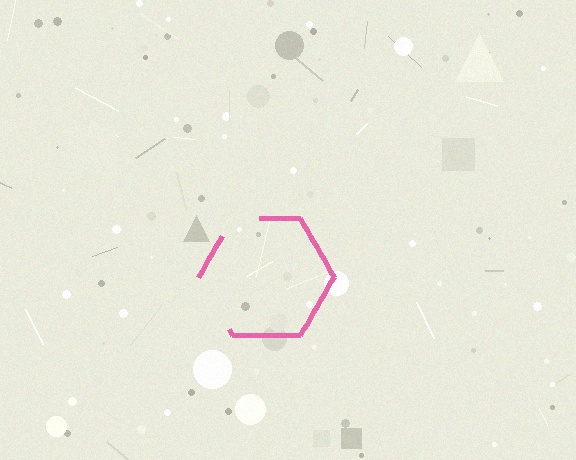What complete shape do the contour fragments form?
The contour fragments form a hexagon.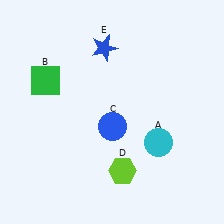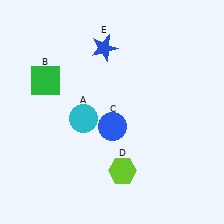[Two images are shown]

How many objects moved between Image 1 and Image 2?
1 object moved between the two images.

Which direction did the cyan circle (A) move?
The cyan circle (A) moved left.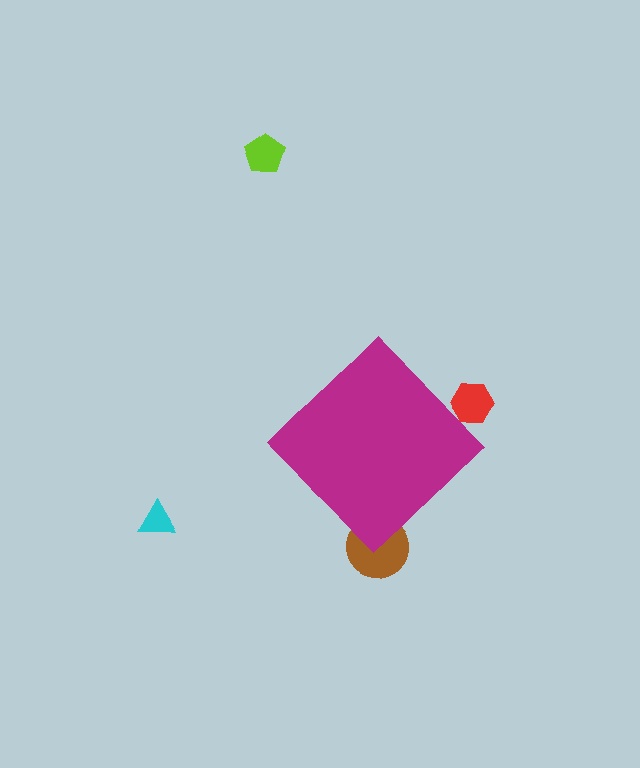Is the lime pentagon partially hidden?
No, the lime pentagon is fully visible.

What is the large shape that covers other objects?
A magenta diamond.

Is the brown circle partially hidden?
Yes, the brown circle is partially hidden behind the magenta diamond.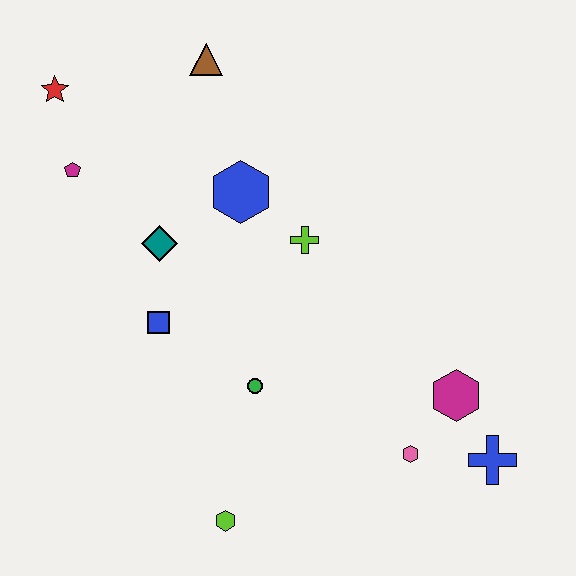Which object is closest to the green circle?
The blue square is closest to the green circle.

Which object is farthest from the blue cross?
The red star is farthest from the blue cross.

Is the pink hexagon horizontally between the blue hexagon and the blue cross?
Yes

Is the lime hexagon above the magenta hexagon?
No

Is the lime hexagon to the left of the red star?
No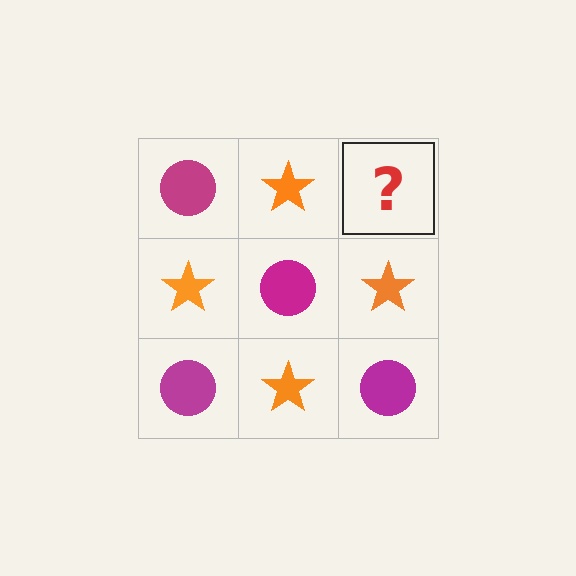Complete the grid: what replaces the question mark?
The question mark should be replaced with a magenta circle.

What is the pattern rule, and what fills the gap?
The rule is that it alternates magenta circle and orange star in a checkerboard pattern. The gap should be filled with a magenta circle.